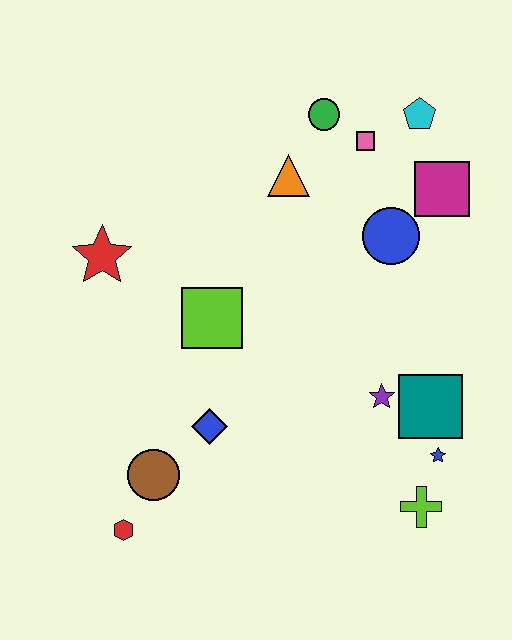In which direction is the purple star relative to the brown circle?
The purple star is to the right of the brown circle.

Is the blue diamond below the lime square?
Yes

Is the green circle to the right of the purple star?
No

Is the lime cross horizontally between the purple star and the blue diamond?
No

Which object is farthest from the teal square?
The red star is farthest from the teal square.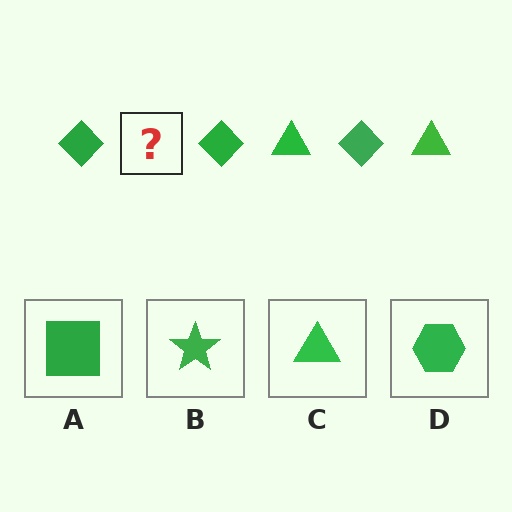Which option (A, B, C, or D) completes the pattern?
C.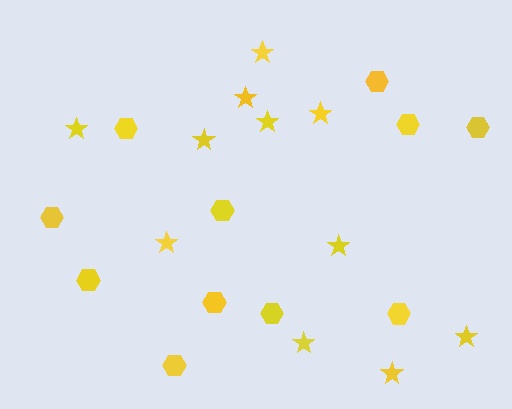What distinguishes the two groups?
There are 2 groups: one group of hexagons (11) and one group of stars (11).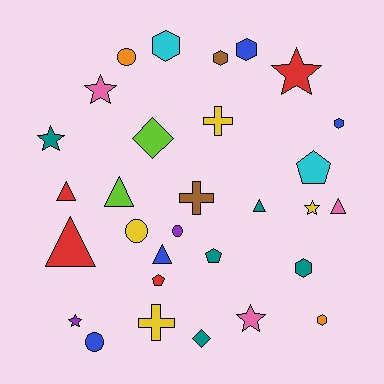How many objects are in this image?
There are 30 objects.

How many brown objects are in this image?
There are 2 brown objects.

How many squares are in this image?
There are no squares.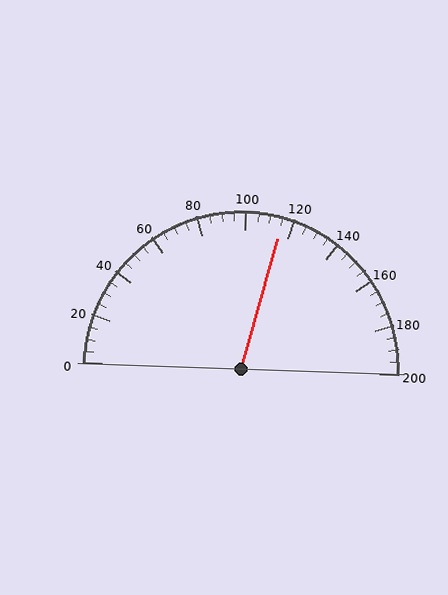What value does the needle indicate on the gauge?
The needle indicates approximately 115.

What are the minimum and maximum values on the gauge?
The gauge ranges from 0 to 200.